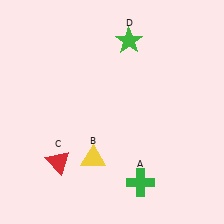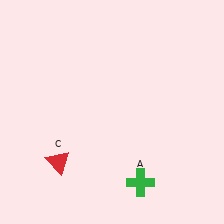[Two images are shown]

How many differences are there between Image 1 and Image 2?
There are 2 differences between the two images.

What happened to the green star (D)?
The green star (D) was removed in Image 2. It was in the top-right area of Image 1.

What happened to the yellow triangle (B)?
The yellow triangle (B) was removed in Image 2. It was in the bottom-left area of Image 1.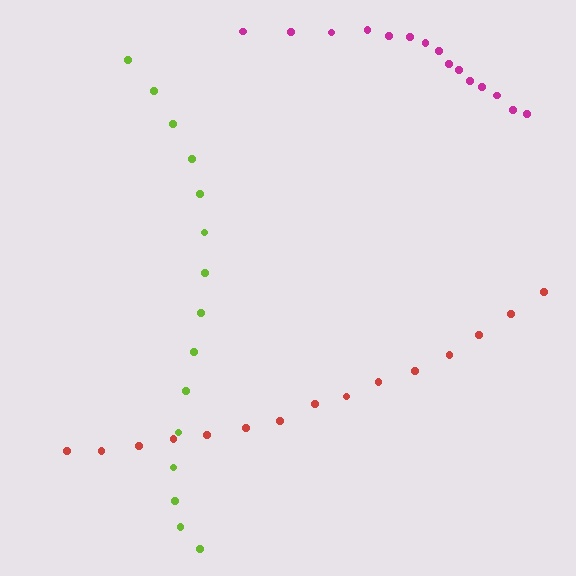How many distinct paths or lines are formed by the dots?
There are 3 distinct paths.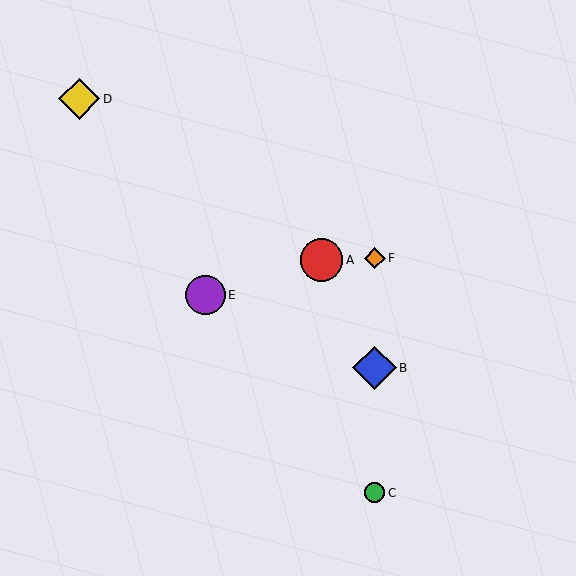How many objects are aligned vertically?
3 objects (B, C, F) are aligned vertically.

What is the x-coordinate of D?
Object D is at x≈79.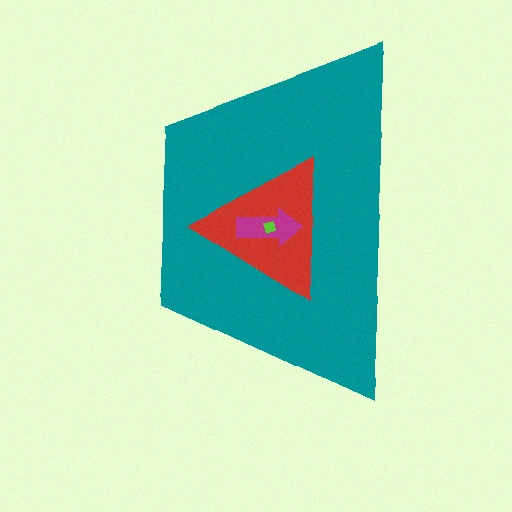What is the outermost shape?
The teal trapezoid.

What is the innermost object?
The lime diamond.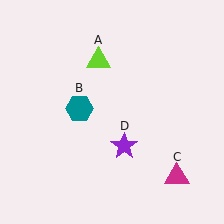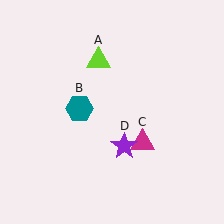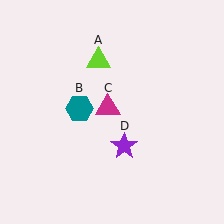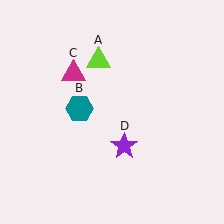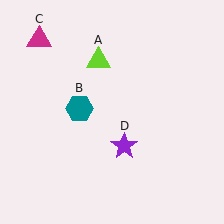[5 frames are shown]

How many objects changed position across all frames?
1 object changed position: magenta triangle (object C).